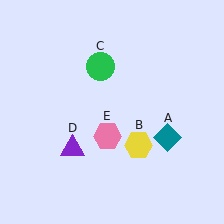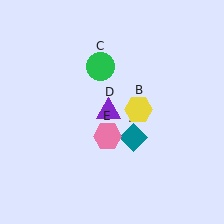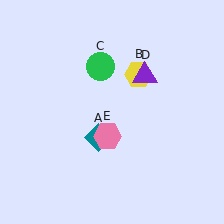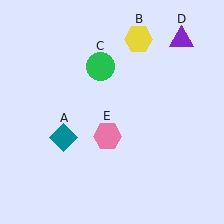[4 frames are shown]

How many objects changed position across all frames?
3 objects changed position: teal diamond (object A), yellow hexagon (object B), purple triangle (object D).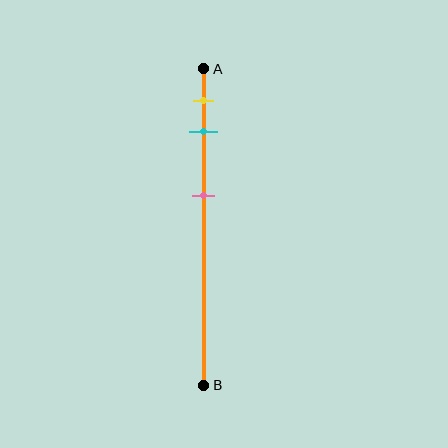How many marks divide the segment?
There are 3 marks dividing the segment.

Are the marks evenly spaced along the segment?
No, the marks are not evenly spaced.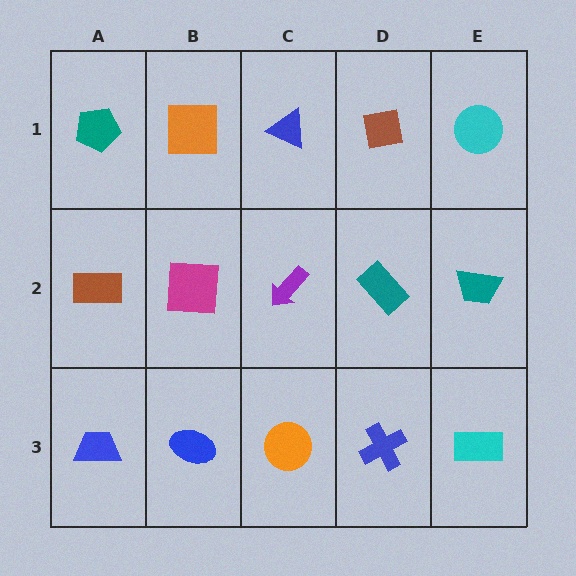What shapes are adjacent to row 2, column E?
A cyan circle (row 1, column E), a cyan rectangle (row 3, column E), a teal rectangle (row 2, column D).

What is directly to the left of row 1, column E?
A brown square.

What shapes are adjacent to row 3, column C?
A purple arrow (row 2, column C), a blue ellipse (row 3, column B), a blue cross (row 3, column D).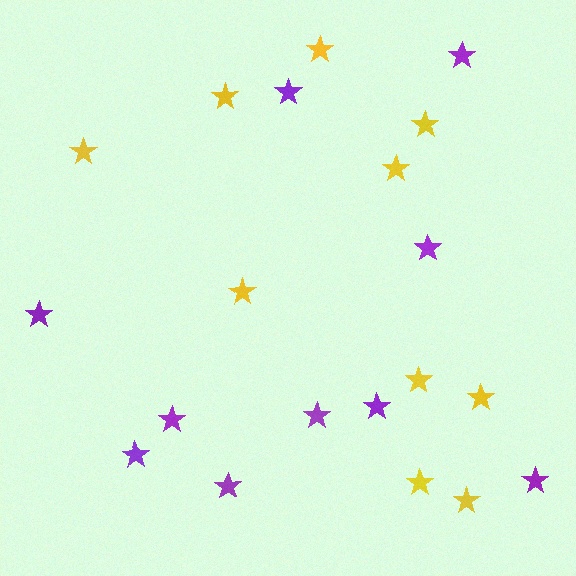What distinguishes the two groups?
There are 2 groups: one group of purple stars (10) and one group of yellow stars (10).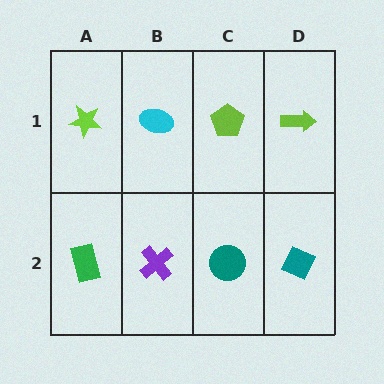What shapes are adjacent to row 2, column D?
A lime arrow (row 1, column D), a teal circle (row 2, column C).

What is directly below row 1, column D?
A teal diamond.